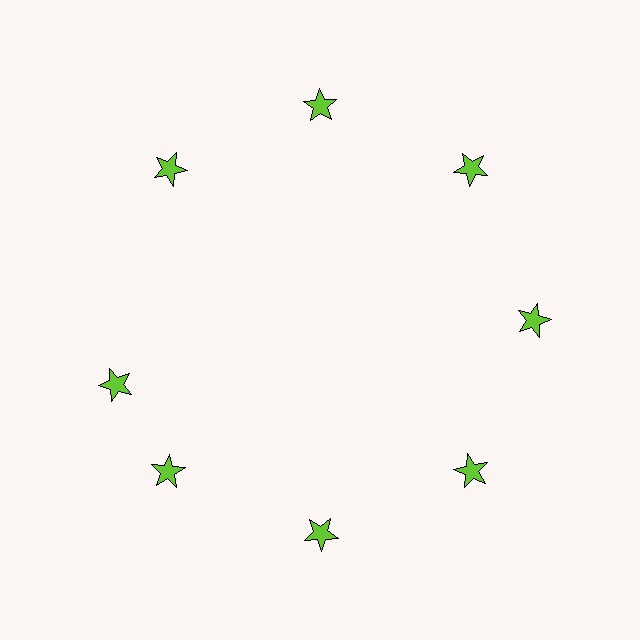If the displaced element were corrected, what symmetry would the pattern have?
It would have 8-fold rotational symmetry — the pattern would map onto itself every 45 degrees.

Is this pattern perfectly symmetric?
No. The 8 lime stars are arranged in a ring, but one element near the 9 o'clock position is rotated out of alignment along the ring, breaking the 8-fold rotational symmetry.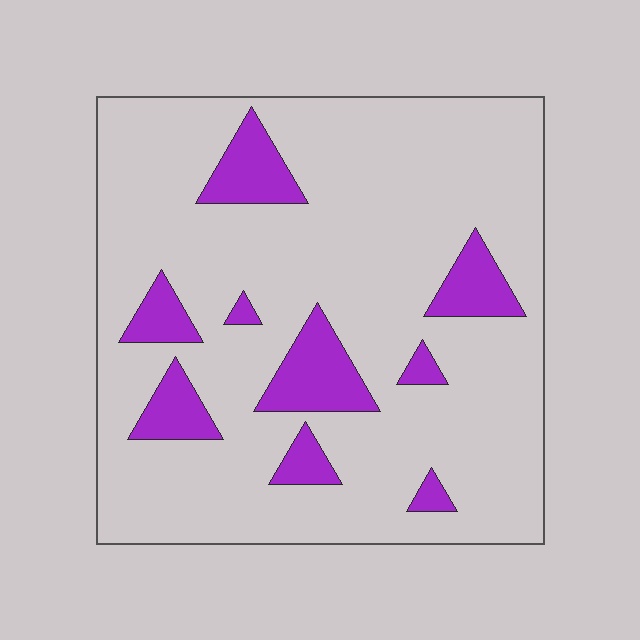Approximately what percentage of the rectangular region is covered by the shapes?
Approximately 15%.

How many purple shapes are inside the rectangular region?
9.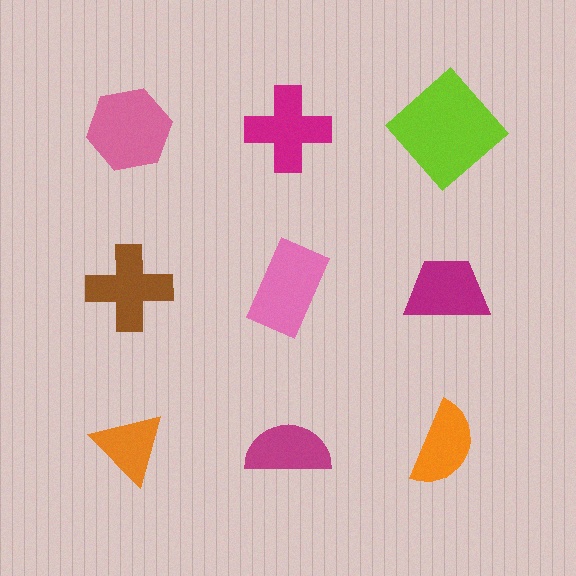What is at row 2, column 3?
A magenta trapezoid.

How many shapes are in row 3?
3 shapes.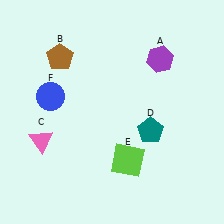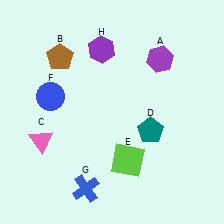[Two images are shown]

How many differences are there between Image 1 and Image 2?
There are 2 differences between the two images.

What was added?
A blue cross (G), a purple hexagon (H) were added in Image 2.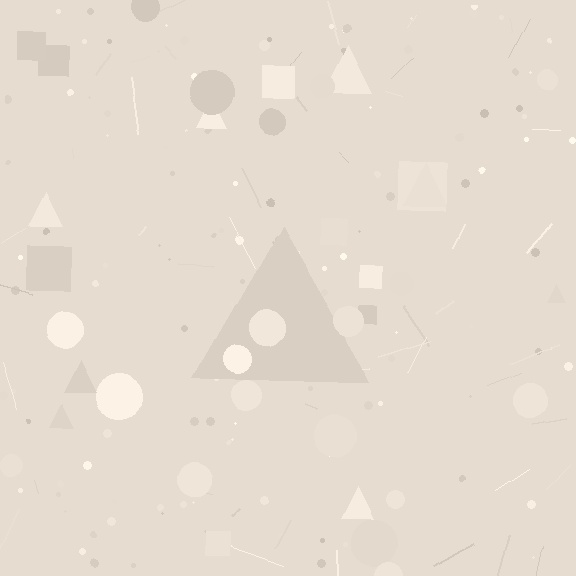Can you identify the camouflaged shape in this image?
The camouflaged shape is a triangle.